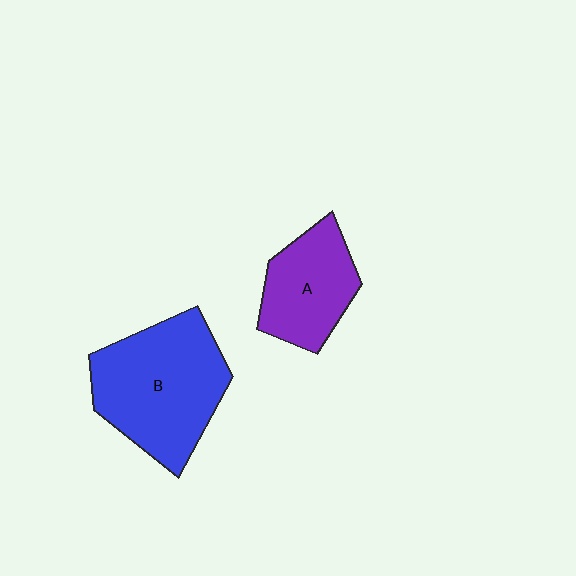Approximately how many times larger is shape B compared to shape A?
Approximately 1.6 times.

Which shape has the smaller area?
Shape A (purple).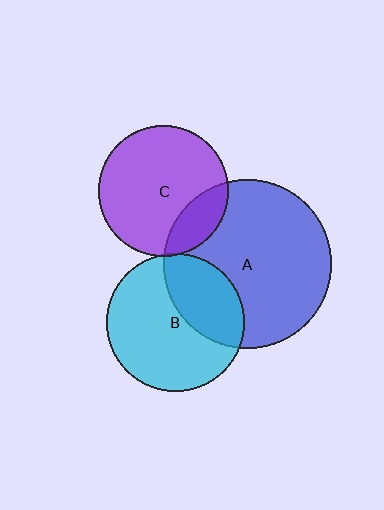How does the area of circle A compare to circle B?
Approximately 1.5 times.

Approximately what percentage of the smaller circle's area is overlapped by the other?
Approximately 5%.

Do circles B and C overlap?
Yes.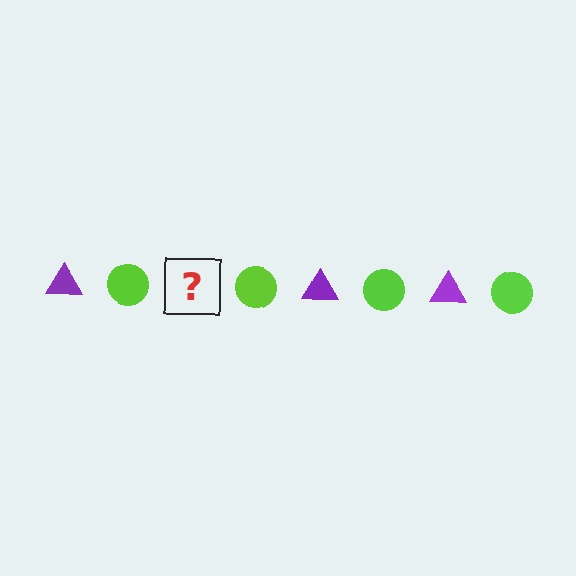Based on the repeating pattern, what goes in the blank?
The blank should be a purple triangle.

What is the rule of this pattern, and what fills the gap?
The rule is that the pattern alternates between purple triangle and lime circle. The gap should be filled with a purple triangle.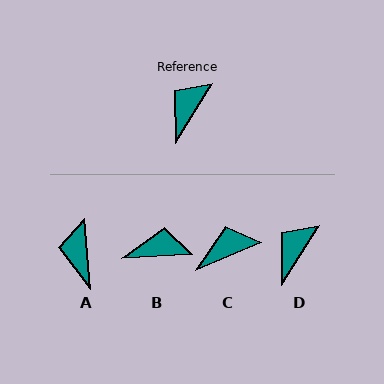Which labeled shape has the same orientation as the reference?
D.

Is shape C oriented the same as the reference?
No, it is off by about 35 degrees.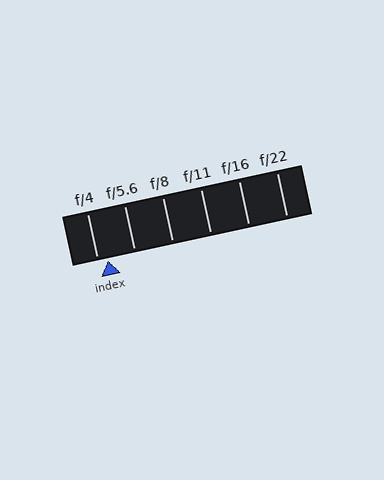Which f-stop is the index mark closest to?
The index mark is closest to f/4.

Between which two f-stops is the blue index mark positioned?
The index mark is between f/4 and f/5.6.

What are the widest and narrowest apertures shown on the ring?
The widest aperture shown is f/4 and the narrowest is f/22.